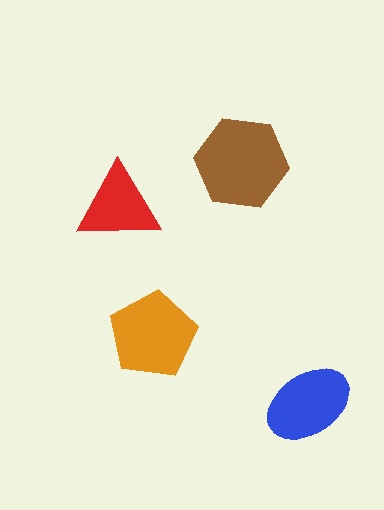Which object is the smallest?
The red triangle.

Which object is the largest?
The brown hexagon.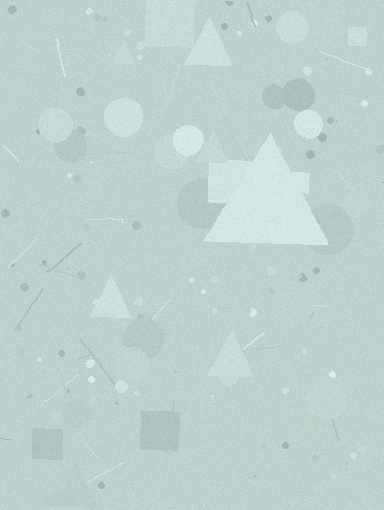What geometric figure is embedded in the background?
A triangle is embedded in the background.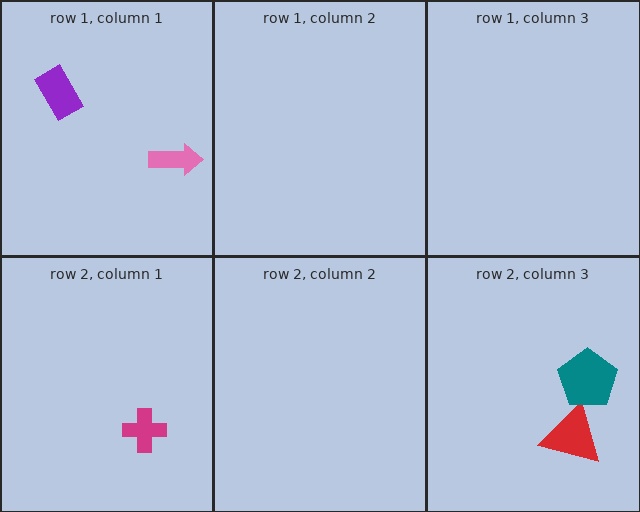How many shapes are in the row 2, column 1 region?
1.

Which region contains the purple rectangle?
The row 1, column 1 region.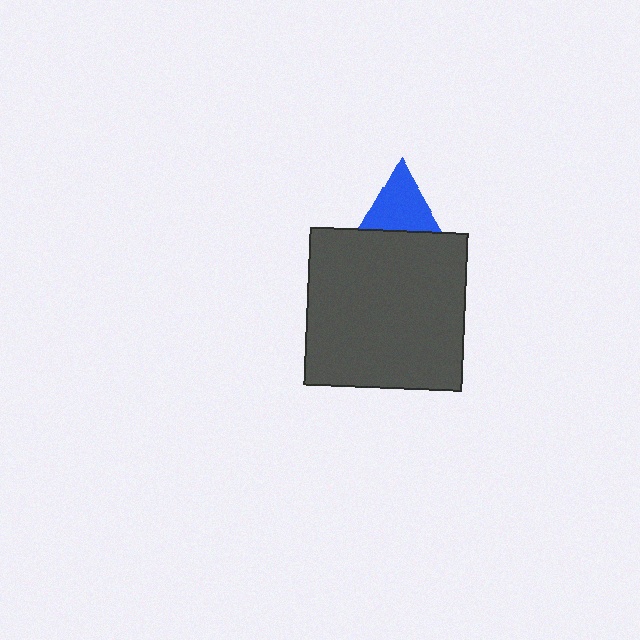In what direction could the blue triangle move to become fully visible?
The blue triangle could move up. That would shift it out from behind the dark gray square entirely.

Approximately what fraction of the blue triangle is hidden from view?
Roughly 32% of the blue triangle is hidden behind the dark gray square.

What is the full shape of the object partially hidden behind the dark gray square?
The partially hidden object is a blue triangle.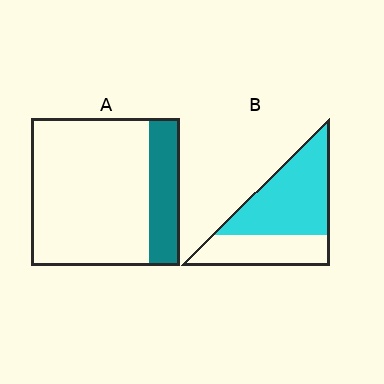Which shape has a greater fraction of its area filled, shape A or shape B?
Shape B.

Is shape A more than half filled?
No.